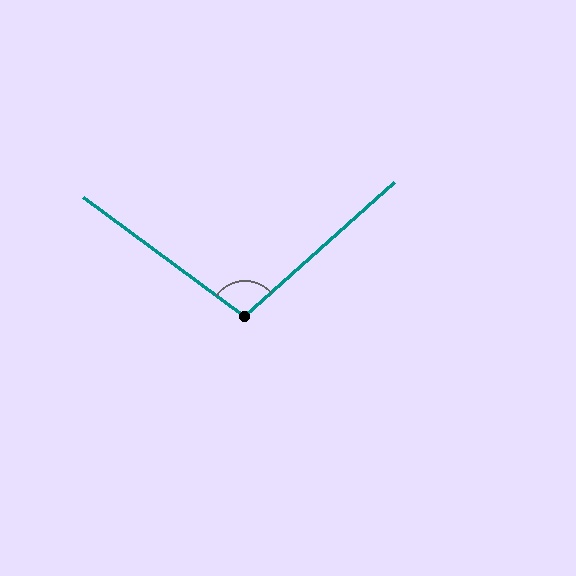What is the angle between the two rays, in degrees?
Approximately 102 degrees.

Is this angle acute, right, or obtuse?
It is obtuse.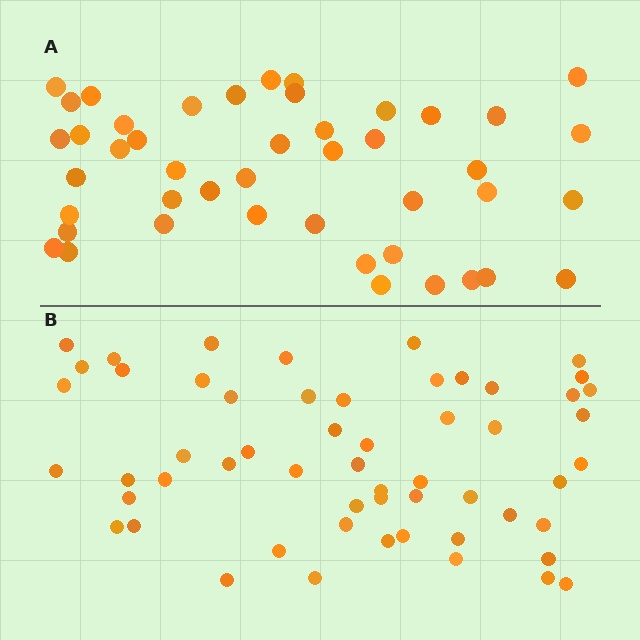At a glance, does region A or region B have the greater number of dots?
Region B (the bottom region) has more dots.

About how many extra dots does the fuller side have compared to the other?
Region B has roughly 12 or so more dots than region A.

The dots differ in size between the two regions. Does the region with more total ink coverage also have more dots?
No. Region A has more total ink coverage because its dots are larger, but region B actually contains more individual dots. Total area can be misleading — the number of items is what matters here.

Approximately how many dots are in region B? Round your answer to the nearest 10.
About 60 dots. (The exact count is 56, which rounds to 60.)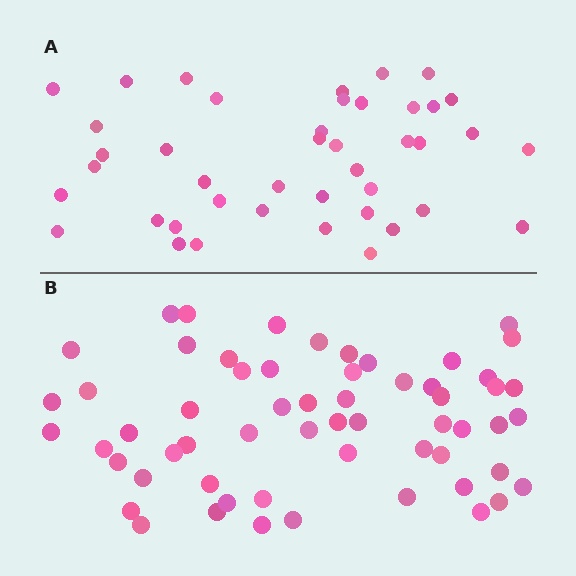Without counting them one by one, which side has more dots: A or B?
Region B (the bottom region) has more dots.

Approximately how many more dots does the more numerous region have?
Region B has approximately 15 more dots than region A.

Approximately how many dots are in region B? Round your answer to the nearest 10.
About 60 dots. (The exact count is 59, which rounds to 60.)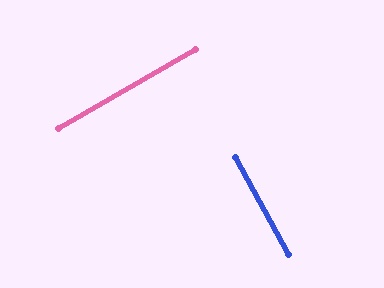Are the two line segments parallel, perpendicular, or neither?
Perpendicular — they meet at approximately 88°.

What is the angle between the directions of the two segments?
Approximately 88 degrees.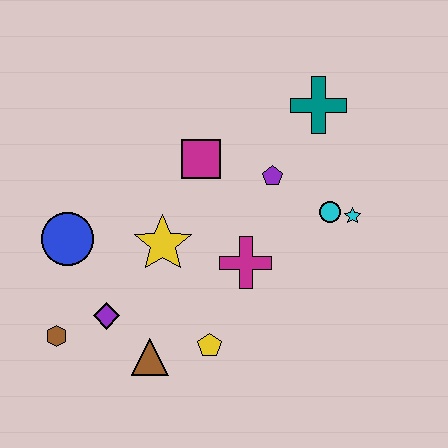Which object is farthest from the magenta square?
The brown hexagon is farthest from the magenta square.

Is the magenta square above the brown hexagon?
Yes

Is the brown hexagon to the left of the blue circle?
Yes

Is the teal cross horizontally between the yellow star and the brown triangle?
No